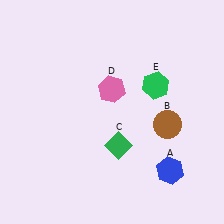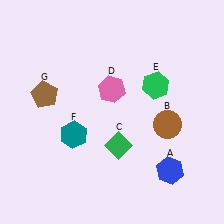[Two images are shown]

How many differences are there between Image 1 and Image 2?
There are 2 differences between the two images.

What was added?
A teal hexagon (F), a brown pentagon (G) were added in Image 2.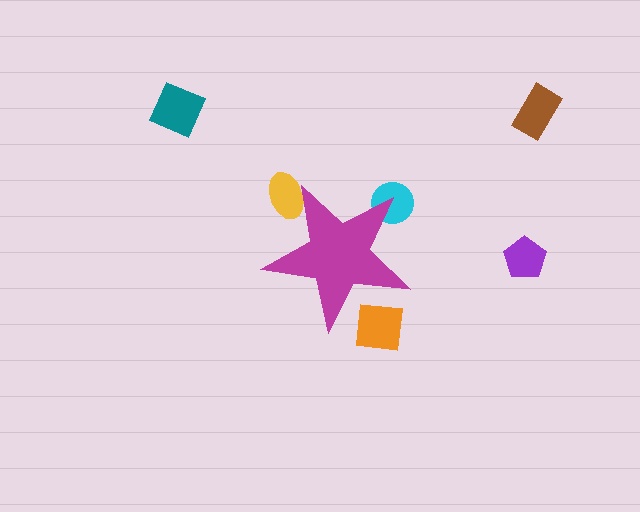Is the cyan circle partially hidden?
Yes, the cyan circle is partially hidden behind the magenta star.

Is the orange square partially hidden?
Yes, the orange square is partially hidden behind the magenta star.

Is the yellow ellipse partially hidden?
Yes, the yellow ellipse is partially hidden behind the magenta star.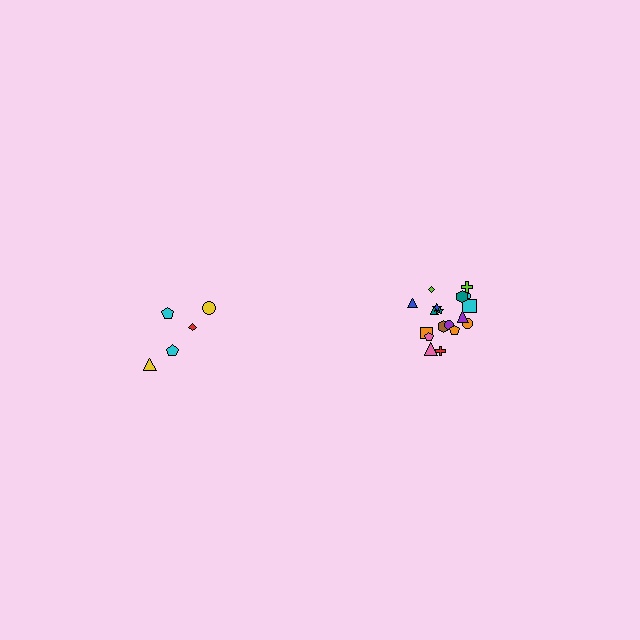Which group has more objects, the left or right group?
The right group.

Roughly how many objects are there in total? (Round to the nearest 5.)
Roughly 25 objects in total.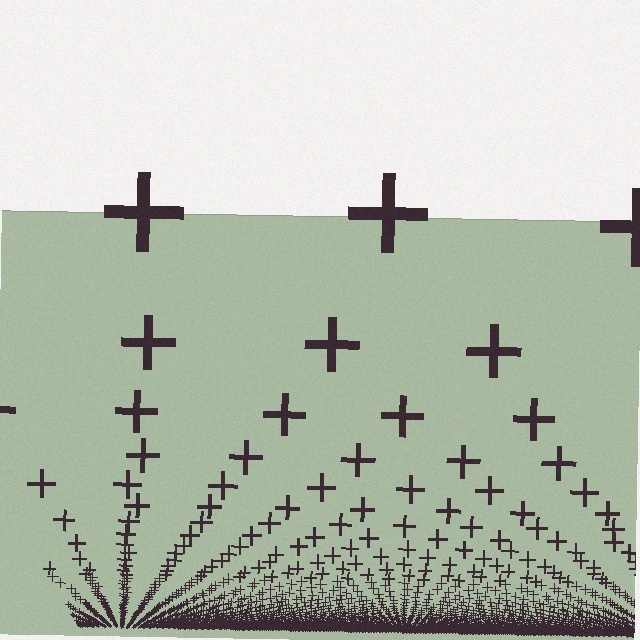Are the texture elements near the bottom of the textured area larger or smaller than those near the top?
Smaller. The gradient is inverted — elements near the bottom are smaller and denser.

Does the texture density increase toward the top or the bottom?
Density increases toward the bottom.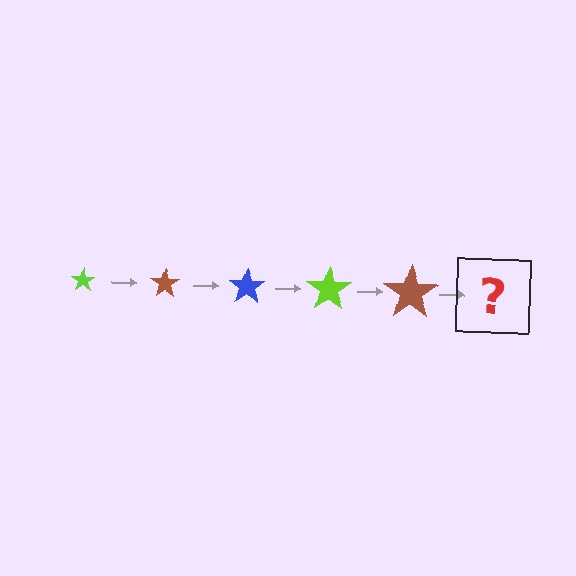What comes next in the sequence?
The next element should be a blue star, larger than the previous one.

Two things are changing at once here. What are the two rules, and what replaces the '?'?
The two rules are that the star grows larger each step and the color cycles through lime, brown, and blue. The '?' should be a blue star, larger than the previous one.